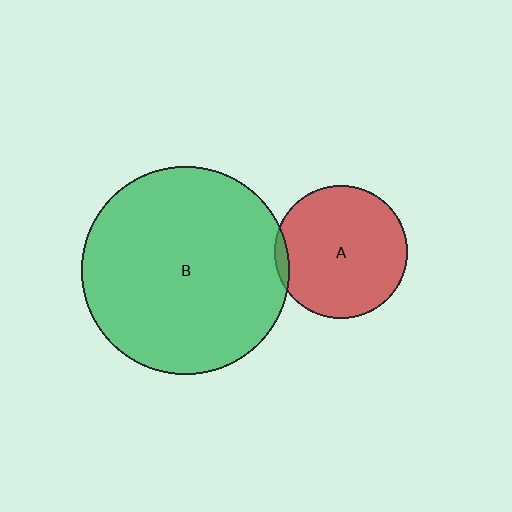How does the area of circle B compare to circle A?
Approximately 2.5 times.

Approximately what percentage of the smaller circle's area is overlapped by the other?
Approximately 5%.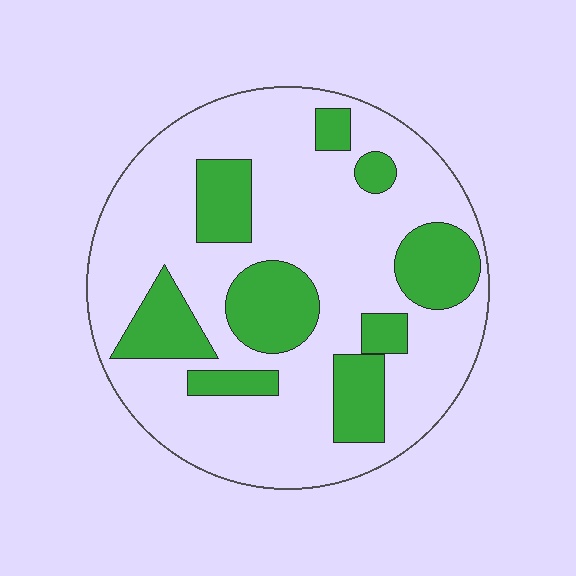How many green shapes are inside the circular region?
9.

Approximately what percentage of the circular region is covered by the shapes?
Approximately 25%.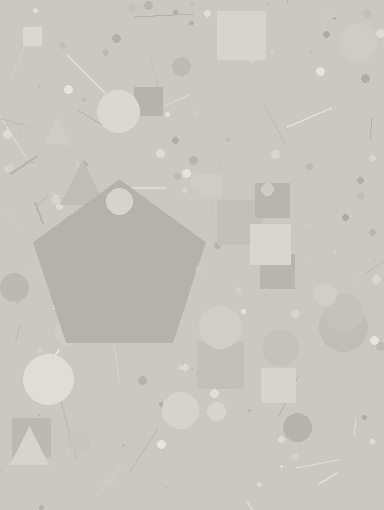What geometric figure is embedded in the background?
A pentagon is embedded in the background.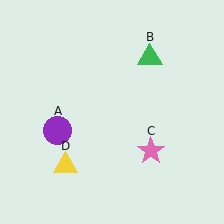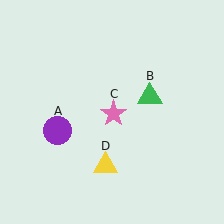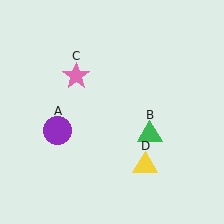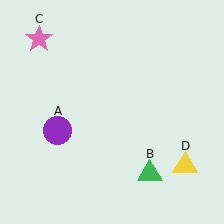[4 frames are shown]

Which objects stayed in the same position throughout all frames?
Purple circle (object A) remained stationary.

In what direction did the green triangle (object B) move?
The green triangle (object B) moved down.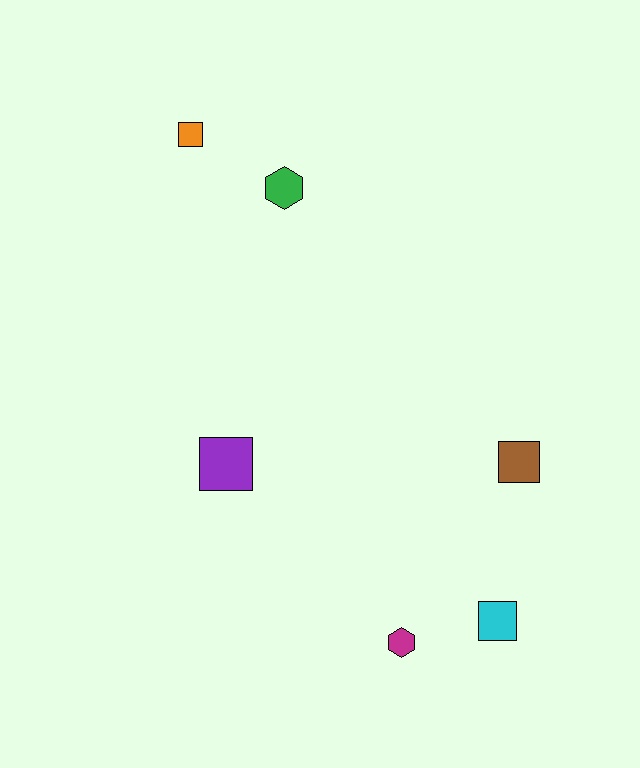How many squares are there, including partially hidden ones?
There are 4 squares.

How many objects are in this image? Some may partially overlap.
There are 6 objects.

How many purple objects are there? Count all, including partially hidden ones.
There is 1 purple object.